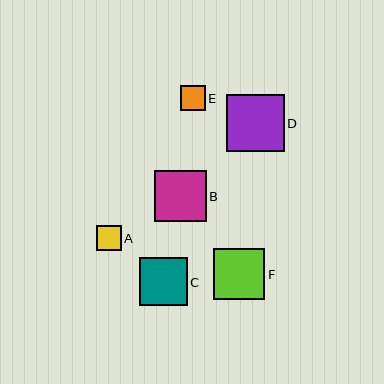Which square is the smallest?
Square A is the smallest with a size of approximately 24 pixels.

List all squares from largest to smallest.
From largest to smallest: D, B, F, C, E, A.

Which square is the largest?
Square D is the largest with a size of approximately 58 pixels.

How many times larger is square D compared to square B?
Square D is approximately 1.1 times the size of square B.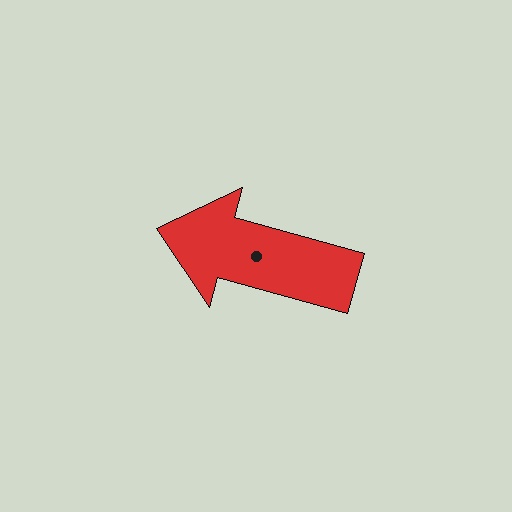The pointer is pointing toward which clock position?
Roughly 10 o'clock.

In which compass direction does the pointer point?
West.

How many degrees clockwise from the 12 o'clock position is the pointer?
Approximately 285 degrees.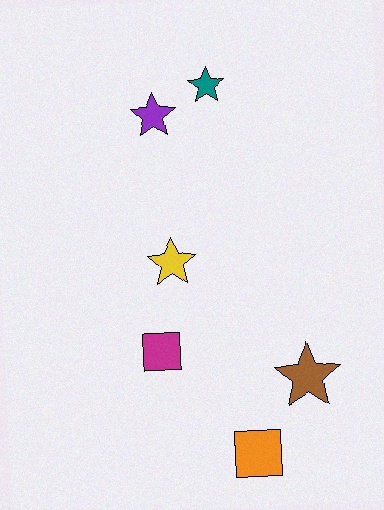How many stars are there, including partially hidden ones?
There are 4 stars.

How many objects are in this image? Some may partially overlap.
There are 6 objects.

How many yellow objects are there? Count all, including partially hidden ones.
There is 1 yellow object.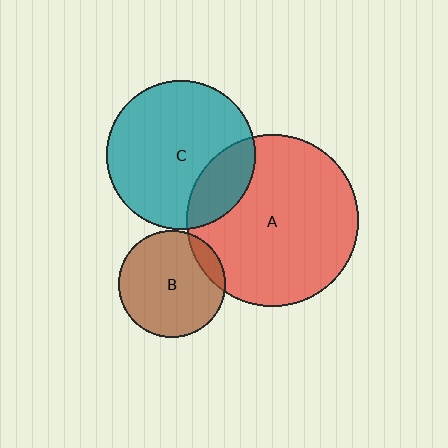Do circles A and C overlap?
Yes.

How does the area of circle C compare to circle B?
Approximately 1.9 times.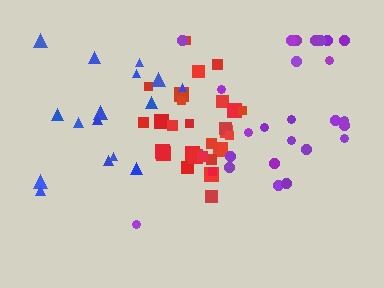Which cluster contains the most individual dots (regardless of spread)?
Red (28).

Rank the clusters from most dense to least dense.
red, blue, purple.